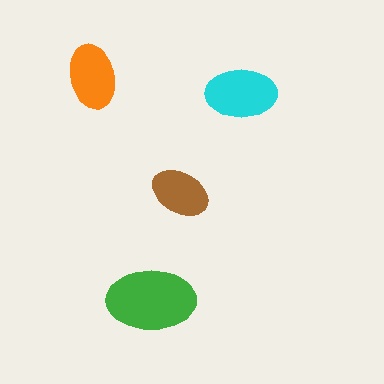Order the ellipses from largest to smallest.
the green one, the cyan one, the orange one, the brown one.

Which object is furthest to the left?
The orange ellipse is leftmost.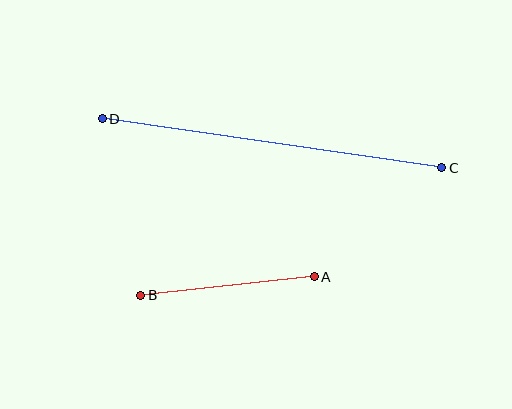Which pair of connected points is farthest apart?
Points C and D are farthest apart.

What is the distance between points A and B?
The distance is approximately 174 pixels.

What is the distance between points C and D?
The distance is approximately 343 pixels.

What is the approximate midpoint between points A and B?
The midpoint is at approximately (228, 286) pixels.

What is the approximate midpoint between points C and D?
The midpoint is at approximately (272, 143) pixels.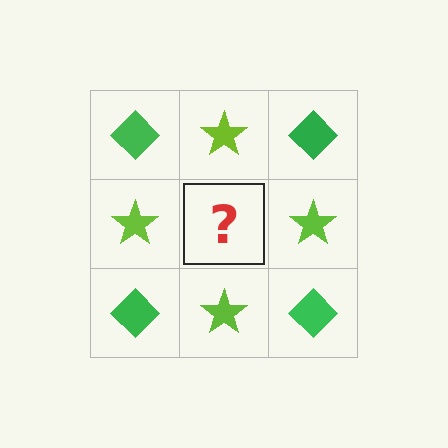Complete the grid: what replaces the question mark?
The question mark should be replaced with a green diamond.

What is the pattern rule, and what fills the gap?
The rule is that it alternates green diamond and lime star in a checkerboard pattern. The gap should be filled with a green diamond.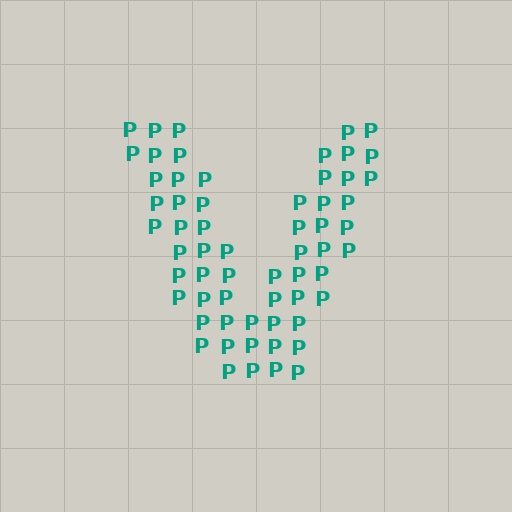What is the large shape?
The large shape is the letter V.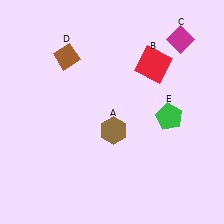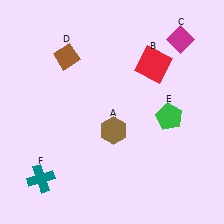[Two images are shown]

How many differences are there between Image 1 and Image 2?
There is 1 difference between the two images.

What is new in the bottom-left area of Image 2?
A teal cross (F) was added in the bottom-left area of Image 2.